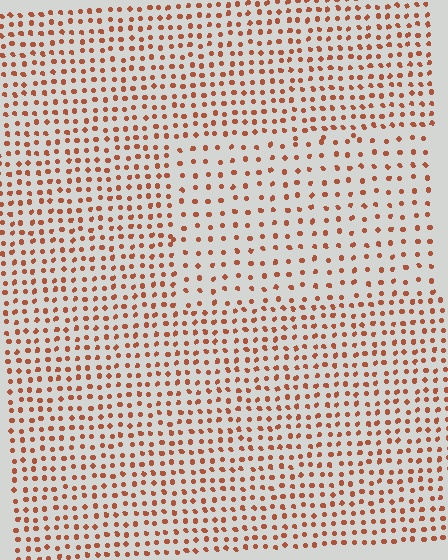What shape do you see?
I see a rectangle.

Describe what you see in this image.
The image contains small brown elements arranged at two different densities. A rectangle-shaped region is visible where the elements are less densely packed than the surrounding area.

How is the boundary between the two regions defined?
The boundary is defined by a change in element density (approximately 1.7x ratio). All elements are the same color, size, and shape.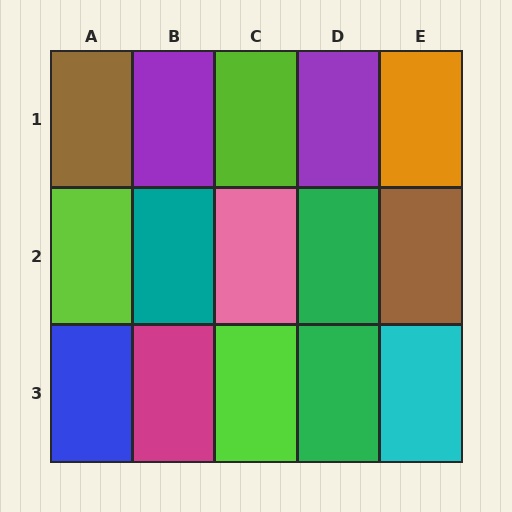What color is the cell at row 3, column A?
Blue.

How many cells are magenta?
1 cell is magenta.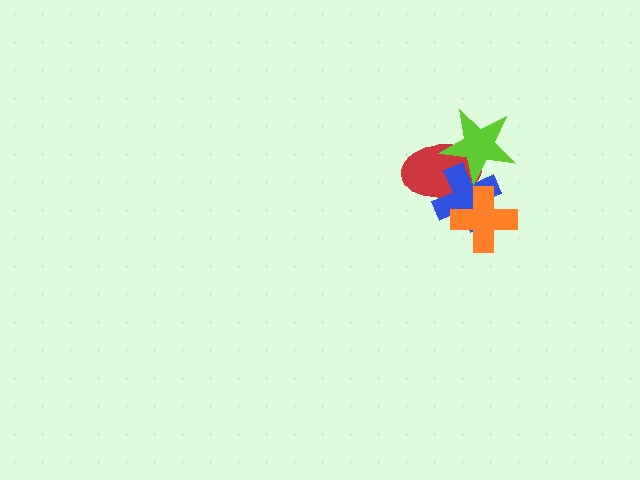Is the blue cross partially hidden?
Yes, it is partially covered by another shape.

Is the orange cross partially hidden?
No, no other shape covers it.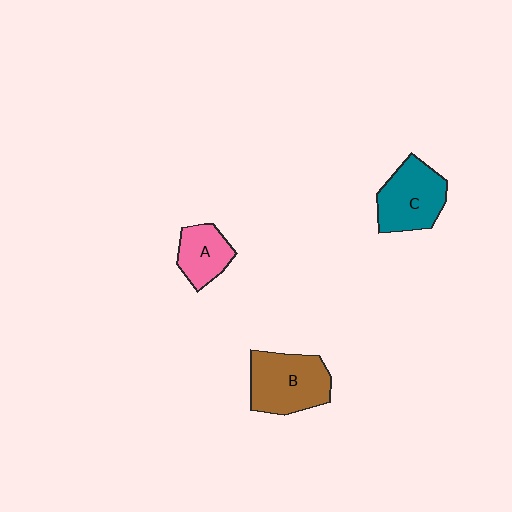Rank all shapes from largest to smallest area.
From largest to smallest: B (brown), C (teal), A (pink).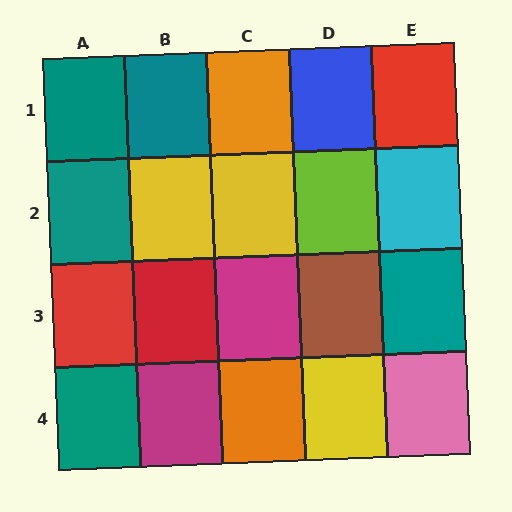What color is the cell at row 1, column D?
Blue.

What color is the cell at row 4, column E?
Pink.